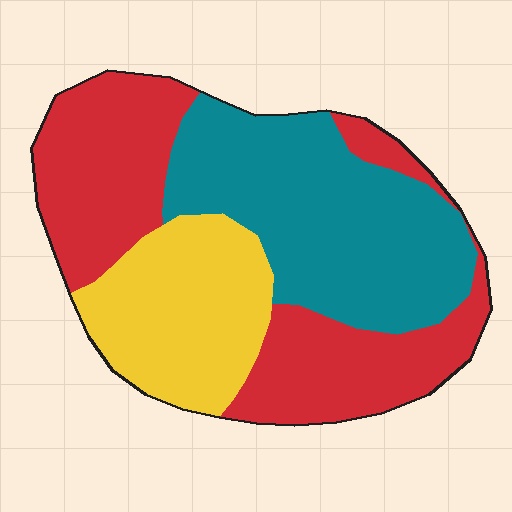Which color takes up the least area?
Yellow, at roughly 25%.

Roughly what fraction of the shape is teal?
Teal covers around 35% of the shape.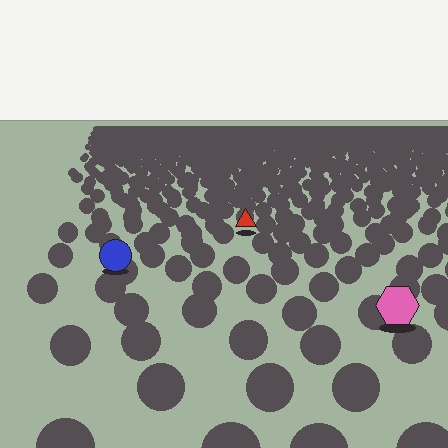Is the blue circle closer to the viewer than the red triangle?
Yes. The blue circle is closer — you can tell from the texture gradient: the ground texture is coarser near it.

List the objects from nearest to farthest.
From nearest to farthest: the pink hexagon, the blue circle, the red triangle.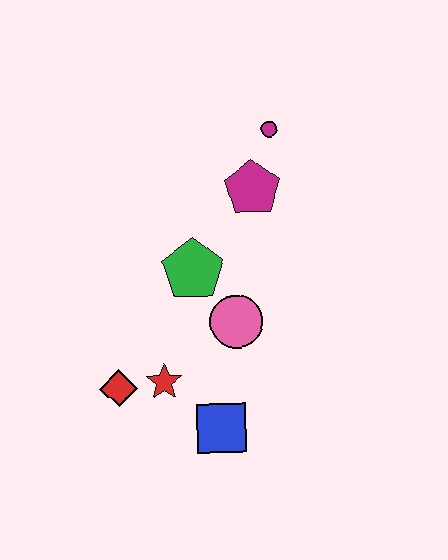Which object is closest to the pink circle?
The green pentagon is closest to the pink circle.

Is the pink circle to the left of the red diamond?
No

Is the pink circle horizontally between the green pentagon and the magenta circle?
Yes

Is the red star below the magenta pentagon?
Yes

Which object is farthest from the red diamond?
The magenta circle is farthest from the red diamond.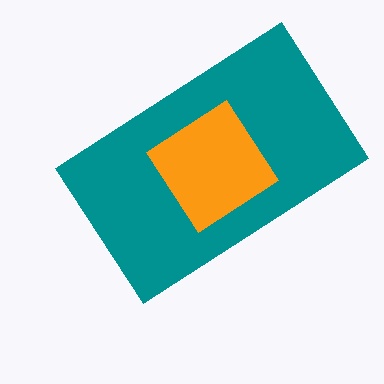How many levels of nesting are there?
2.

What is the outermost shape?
The teal rectangle.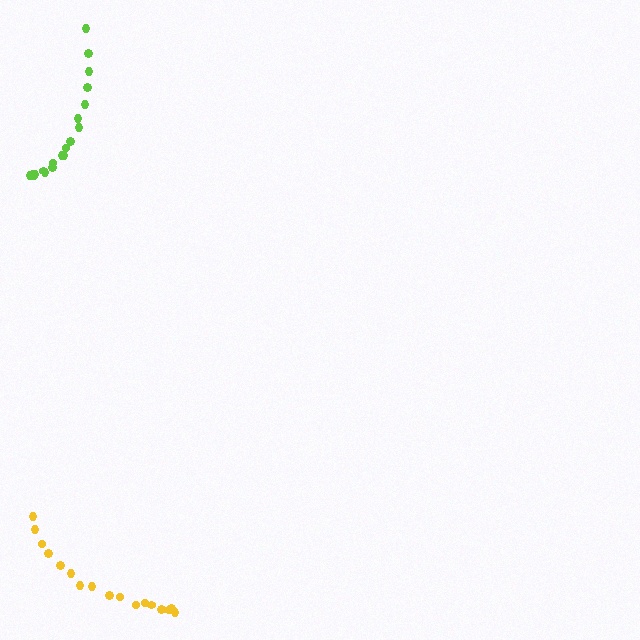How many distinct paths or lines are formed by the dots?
There are 2 distinct paths.